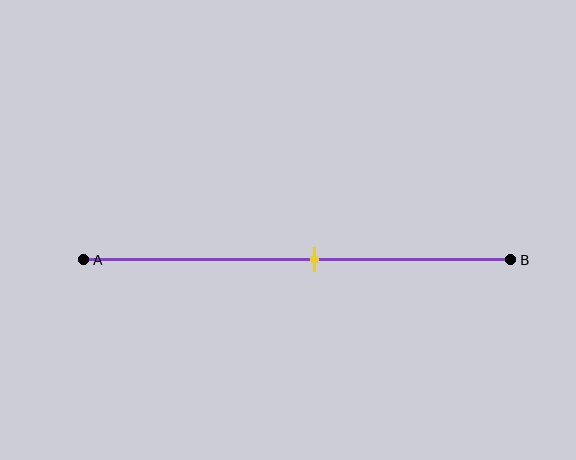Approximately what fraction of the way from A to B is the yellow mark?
The yellow mark is approximately 55% of the way from A to B.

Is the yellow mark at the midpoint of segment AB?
No, the mark is at about 55% from A, not at the 50% midpoint.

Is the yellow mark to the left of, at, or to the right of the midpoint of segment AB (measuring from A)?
The yellow mark is to the right of the midpoint of segment AB.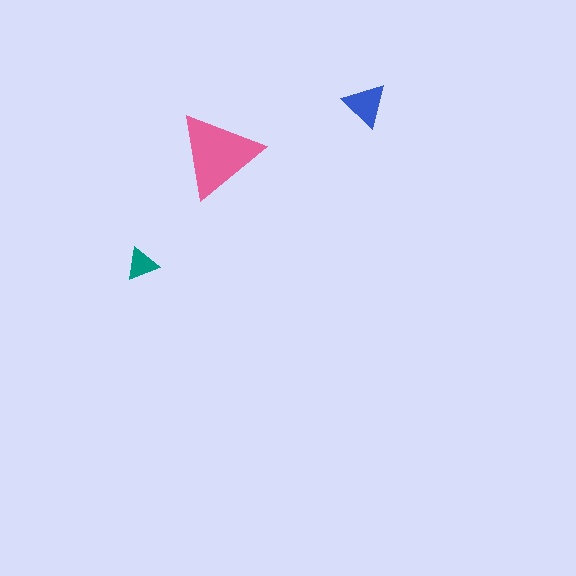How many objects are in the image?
There are 3 objects in the image.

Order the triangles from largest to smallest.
the pink one, the blue one, the teal one.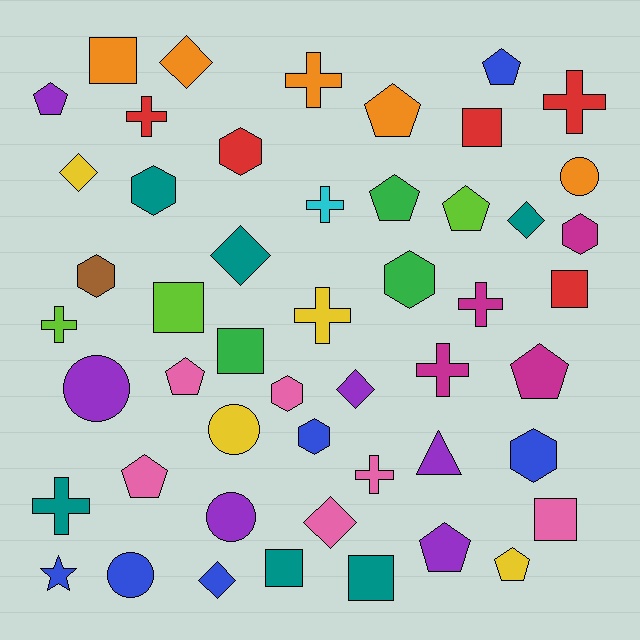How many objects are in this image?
There are 50 objects.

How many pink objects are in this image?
There are 6 pink objects.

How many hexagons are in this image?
There are 8 hexagons.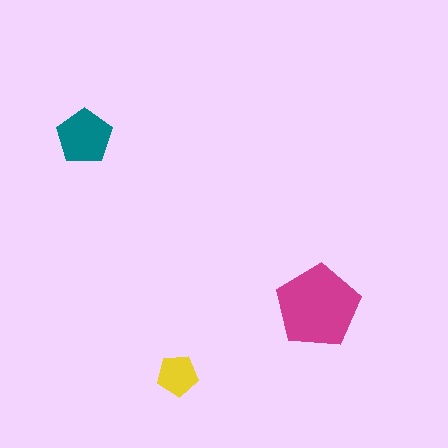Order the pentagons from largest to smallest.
the magenta one, the teal one, the yellow one.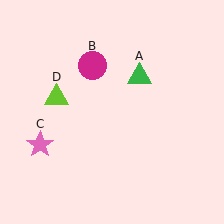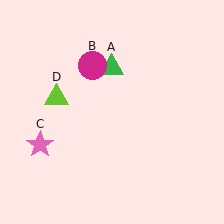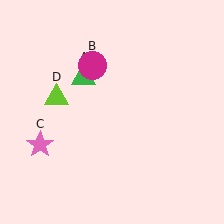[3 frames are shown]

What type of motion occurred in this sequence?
The green triangle (object A) rotated counterclockwise around the center of the scene.